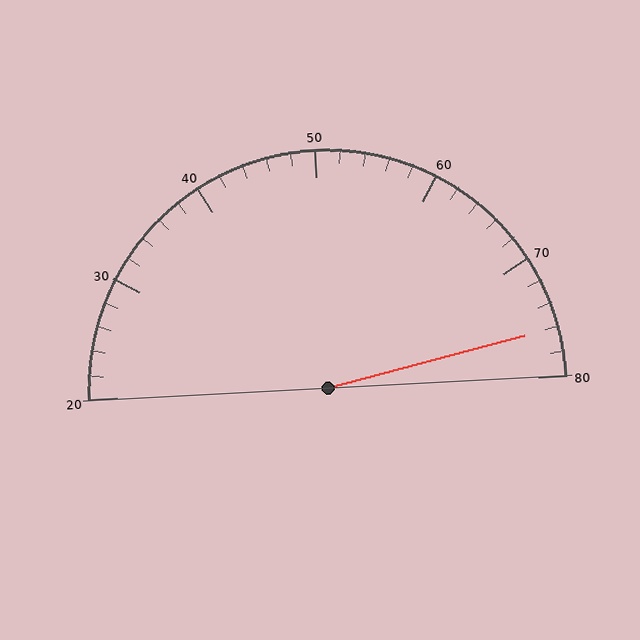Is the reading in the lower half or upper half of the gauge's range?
The reading is in the upper half of the range (20 to 80).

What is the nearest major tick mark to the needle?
The nearest major tick mark is 80.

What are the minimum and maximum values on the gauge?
The gauge ranges from 20 to 80.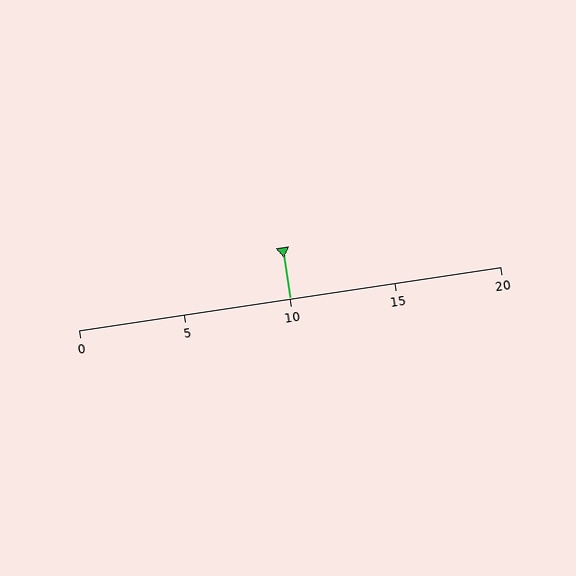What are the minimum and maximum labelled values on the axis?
The axis runs from 0 to 20.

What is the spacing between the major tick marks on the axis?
The major ticks are spaced 5 apart.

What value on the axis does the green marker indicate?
The marker indicates approximately 10.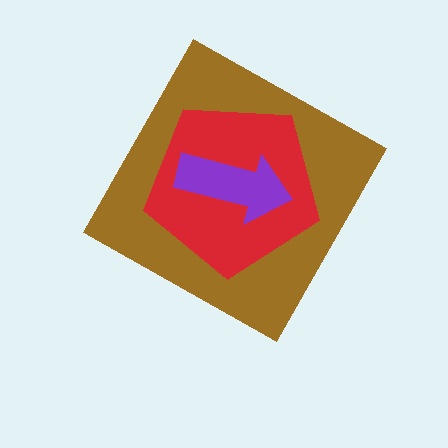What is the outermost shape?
The brown diamond.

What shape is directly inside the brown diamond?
The red pentagon.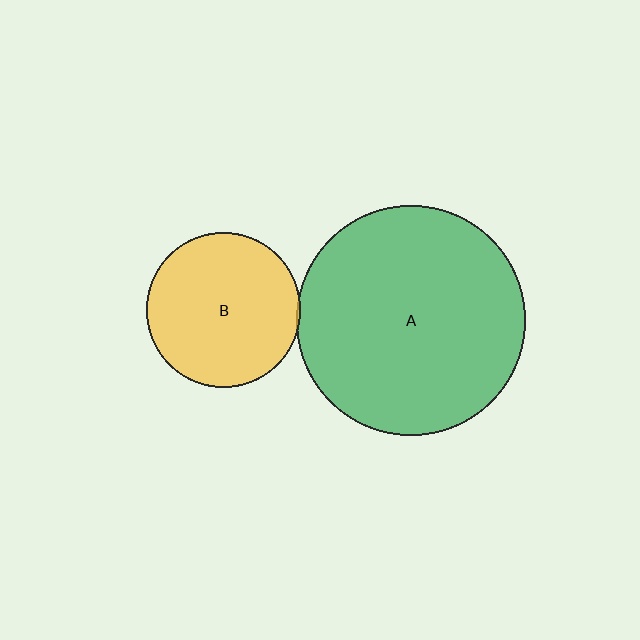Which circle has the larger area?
Circle A (green).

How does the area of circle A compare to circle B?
Approximately 2.2 times.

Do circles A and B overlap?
Yes.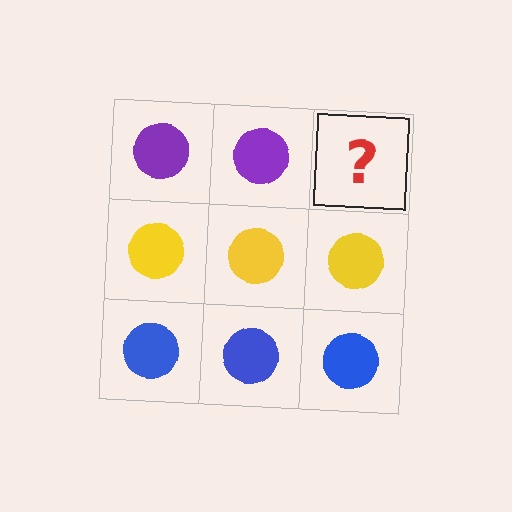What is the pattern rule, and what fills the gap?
The rule is that each row has a consistent color. The gap should be filled with a purple circle.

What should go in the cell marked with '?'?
The missing cell should contain a purple circle.